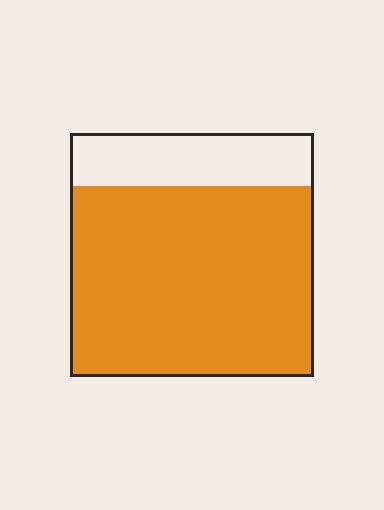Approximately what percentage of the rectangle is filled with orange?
Approximately 80%.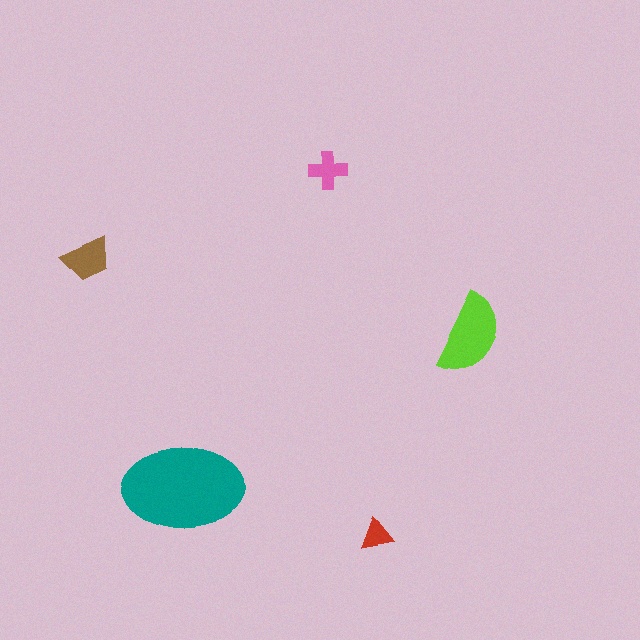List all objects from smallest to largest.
The red triangle, the pink cross, the brown trapezoid, the lime semicircle, the teal ellipse.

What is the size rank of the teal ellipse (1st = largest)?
1st.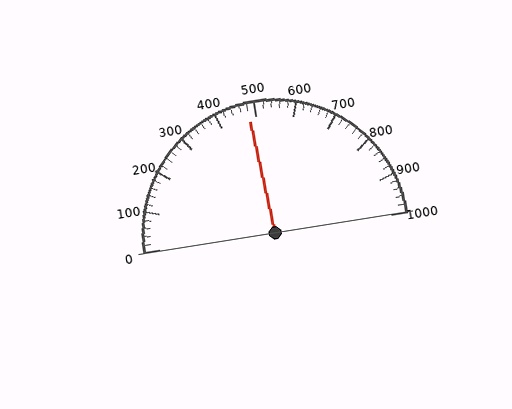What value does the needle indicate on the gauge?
The needle indicates approximately 480.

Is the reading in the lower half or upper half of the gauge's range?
The reading is in the lower half of the range (0 to 1000).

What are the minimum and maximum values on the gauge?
The gauge ranges from 0 to 1000.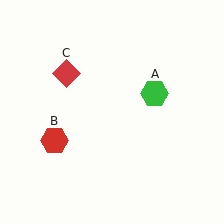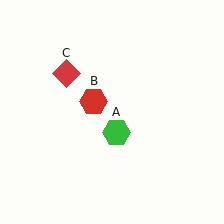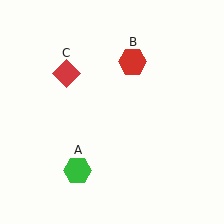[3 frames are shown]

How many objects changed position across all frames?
2 objects changed position: green hexagon (object A), red hexagon (object B).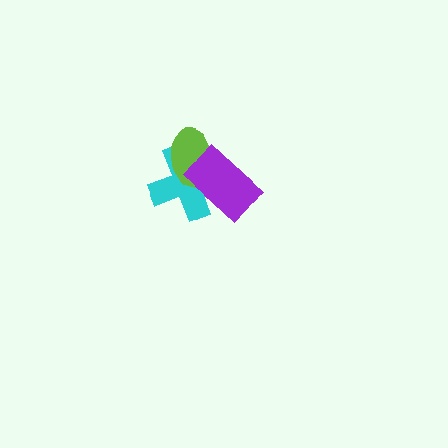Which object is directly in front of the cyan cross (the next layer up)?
The lime ellipse is directly in front of the cyan cross.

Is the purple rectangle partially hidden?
No, no other shape covers it.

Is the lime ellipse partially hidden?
Yes, it is partially covered by another shape.